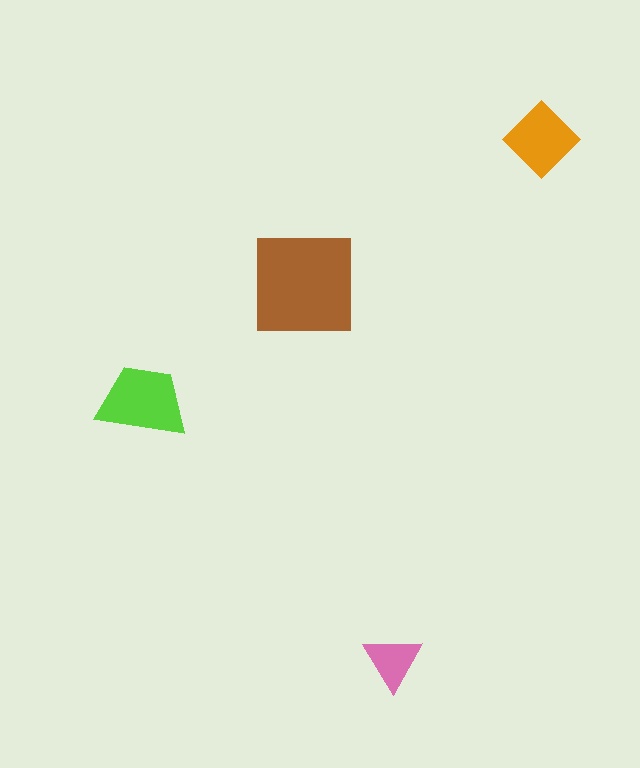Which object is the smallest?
The pink triangle.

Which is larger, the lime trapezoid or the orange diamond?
The lime trapezoid.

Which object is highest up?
The orange diamond is topmost.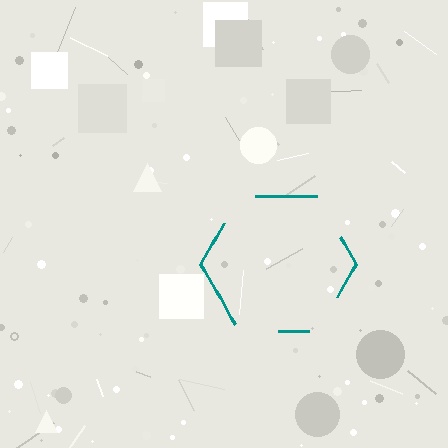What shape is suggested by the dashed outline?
The dashed outline suggests a hexagon.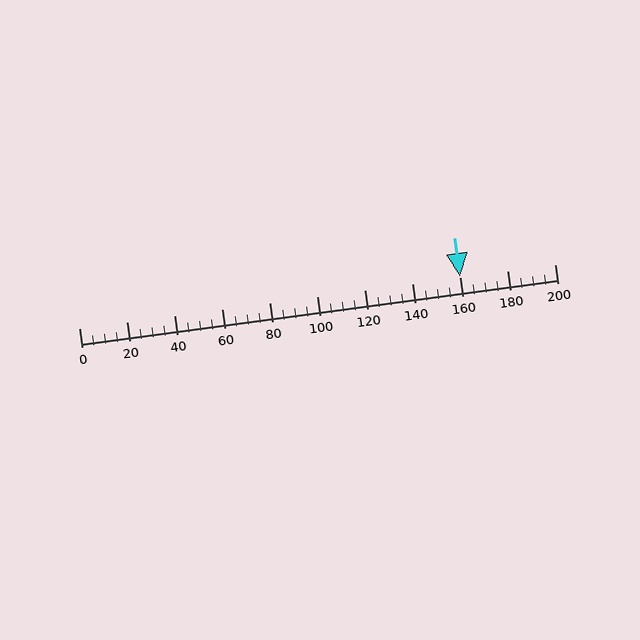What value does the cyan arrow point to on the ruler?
The cyan arrow points to approximately 160.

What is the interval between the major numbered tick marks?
The major tick marks are spaced 20 units apart.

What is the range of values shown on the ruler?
The ruler shows values from 0 to 200.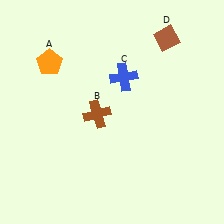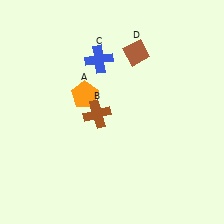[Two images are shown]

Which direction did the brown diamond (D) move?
The brown diamond (D) moved left.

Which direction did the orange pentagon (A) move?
The orange pentagon (A) moved right.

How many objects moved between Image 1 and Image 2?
3 objects moved between the two images.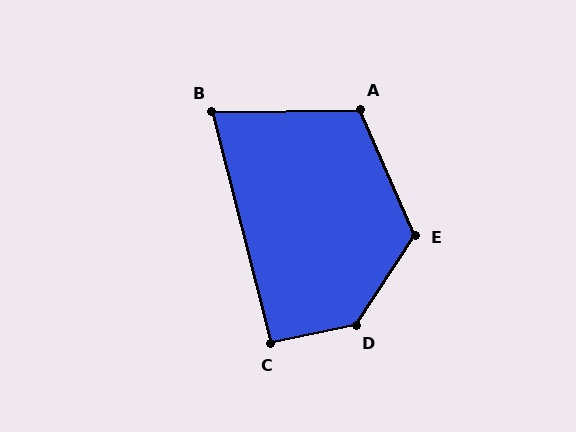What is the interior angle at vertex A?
Approximately 113 degrees (obtuse).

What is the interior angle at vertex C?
Approximately 92 degrees (approximately right).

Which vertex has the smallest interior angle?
B, at approximately 77 degrees.